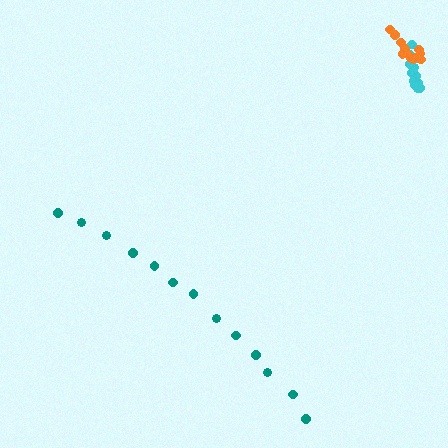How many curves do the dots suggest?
There are 3 distinct paths.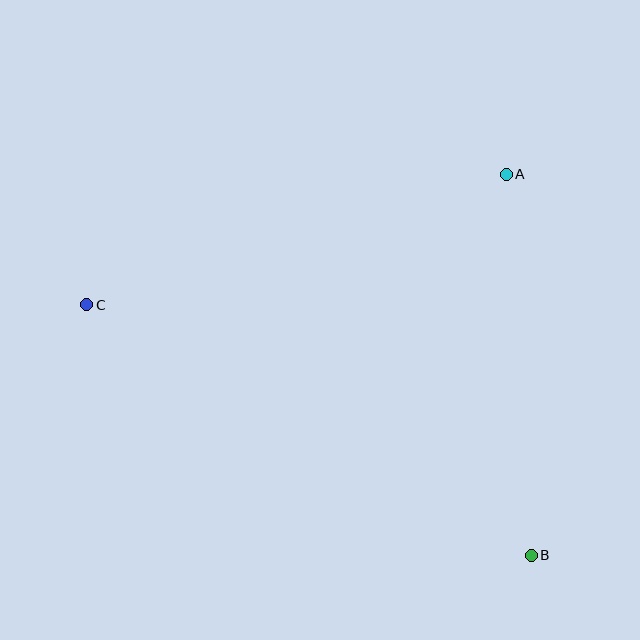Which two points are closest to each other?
Points A and B are closest to each other.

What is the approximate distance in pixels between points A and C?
The distance between A and C is approximately 439 pixels.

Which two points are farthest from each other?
Points B and C are farthest from each other.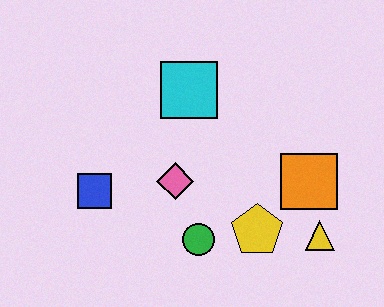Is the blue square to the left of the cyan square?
Yes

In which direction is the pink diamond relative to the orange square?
The pink diamond is to the left of the orange square.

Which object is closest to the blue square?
The pink diamond is closest to the blue square.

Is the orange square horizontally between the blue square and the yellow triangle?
Yes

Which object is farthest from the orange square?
The blue square is farthest from the orange square.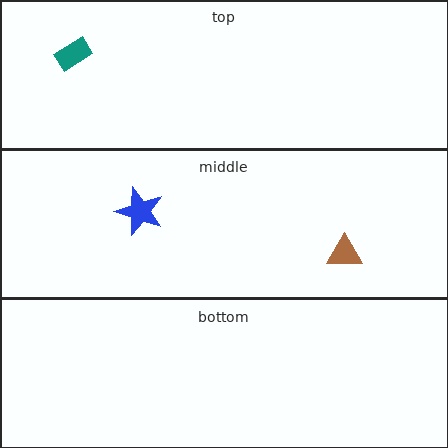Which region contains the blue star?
The middle region.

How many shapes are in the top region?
1.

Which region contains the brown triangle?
The middle region.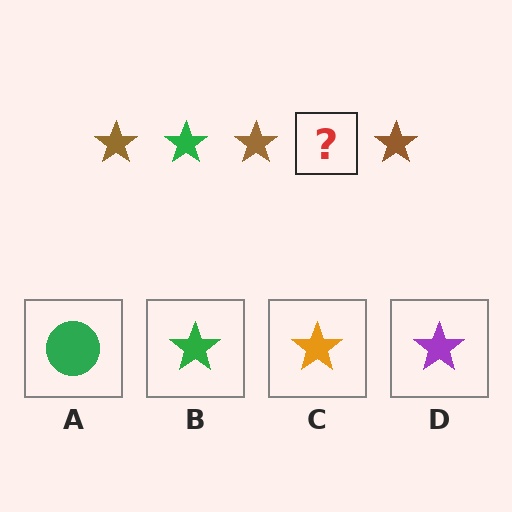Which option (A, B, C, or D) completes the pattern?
B.